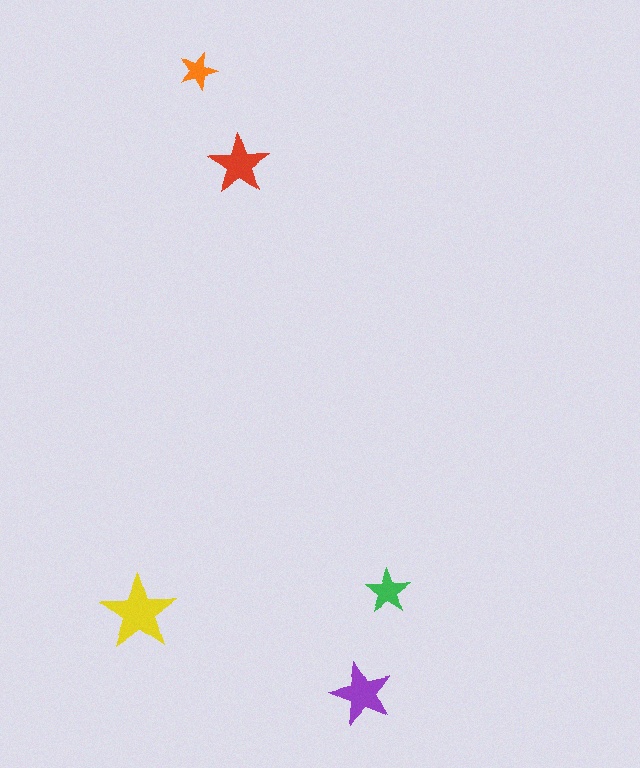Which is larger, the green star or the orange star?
The green one.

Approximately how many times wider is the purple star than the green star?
About 1.5 times wider.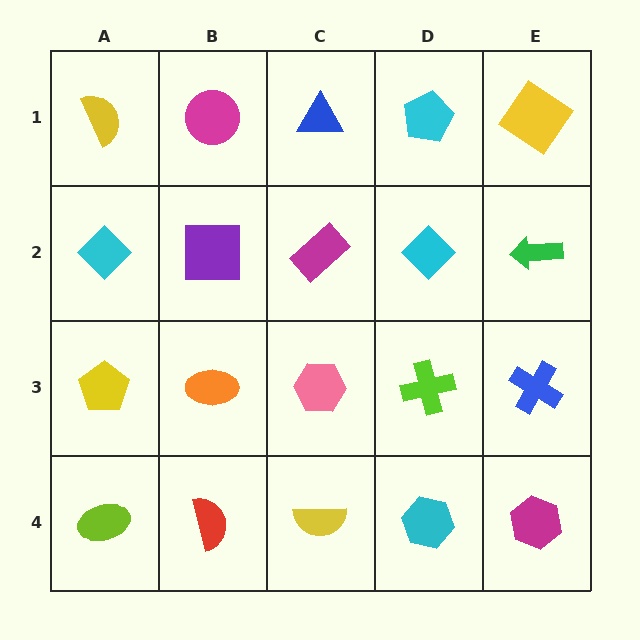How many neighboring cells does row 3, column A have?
3.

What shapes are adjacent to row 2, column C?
A blue triangle (row 1, column C), a pink hexagon (row 3, column C), a purple square (row 2, column B), a cyan diamond (row 2, column D).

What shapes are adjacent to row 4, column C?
A pink hexagon (row 3, column C), a red semicircle (row 4, column B), a cyan hexagon (row 4, column D).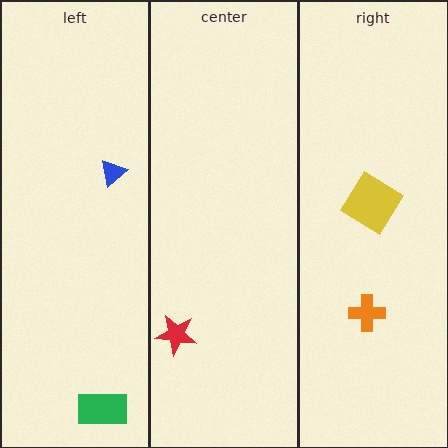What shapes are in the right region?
The yellow diamond, the orange cross.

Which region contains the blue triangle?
The left region.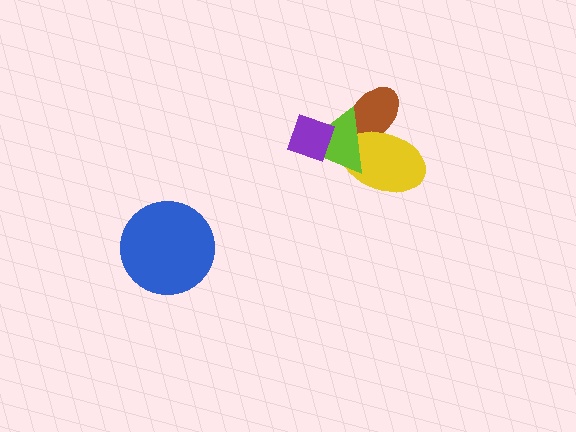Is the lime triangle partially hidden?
Yes, it is partially covered by another shape.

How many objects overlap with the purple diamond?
1 object overlaps with the purple diamond.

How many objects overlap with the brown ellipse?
2 objects overlap with the brown ellipse.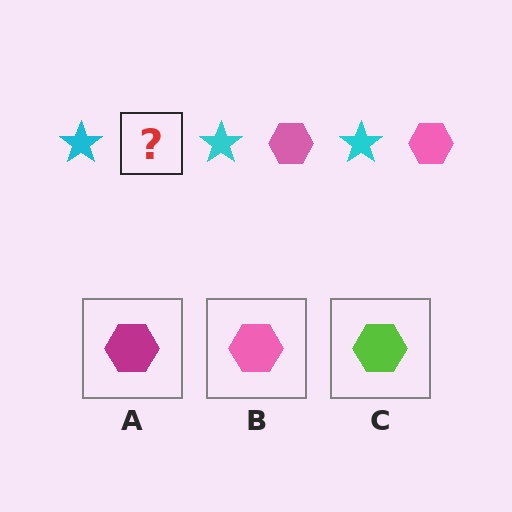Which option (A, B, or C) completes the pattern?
B.